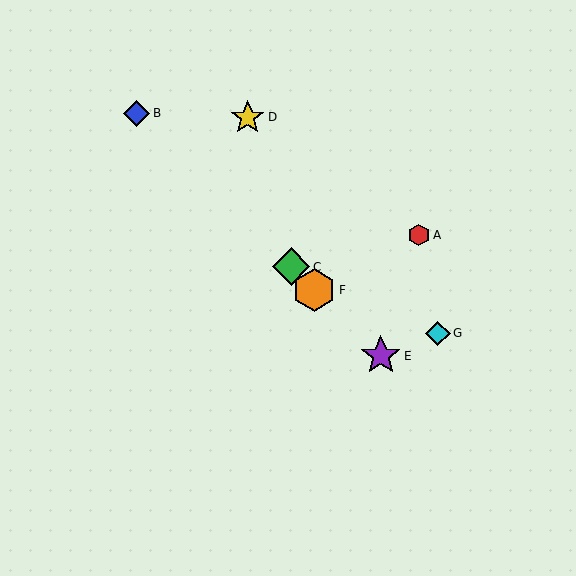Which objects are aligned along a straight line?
Objects B, C, E, F are aligned along a straight line.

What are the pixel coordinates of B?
Object B is at (137, 113).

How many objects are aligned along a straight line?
4 objects (B, C, E, F) are aligned along a straight line.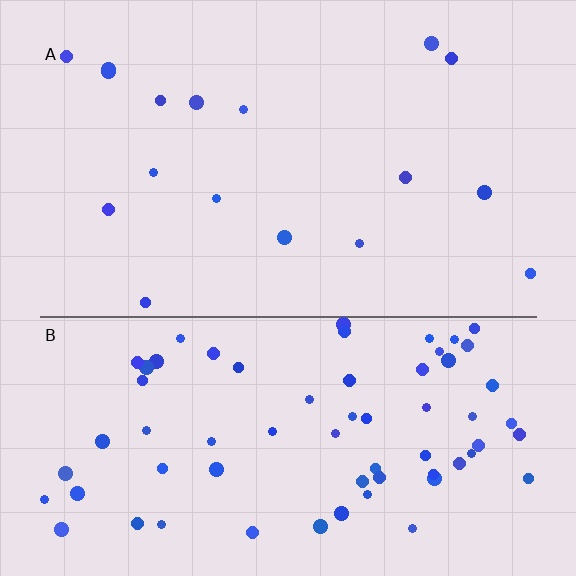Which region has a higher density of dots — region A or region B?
B (the bottom).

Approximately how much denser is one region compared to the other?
Approximately 3.9× — region B over region A.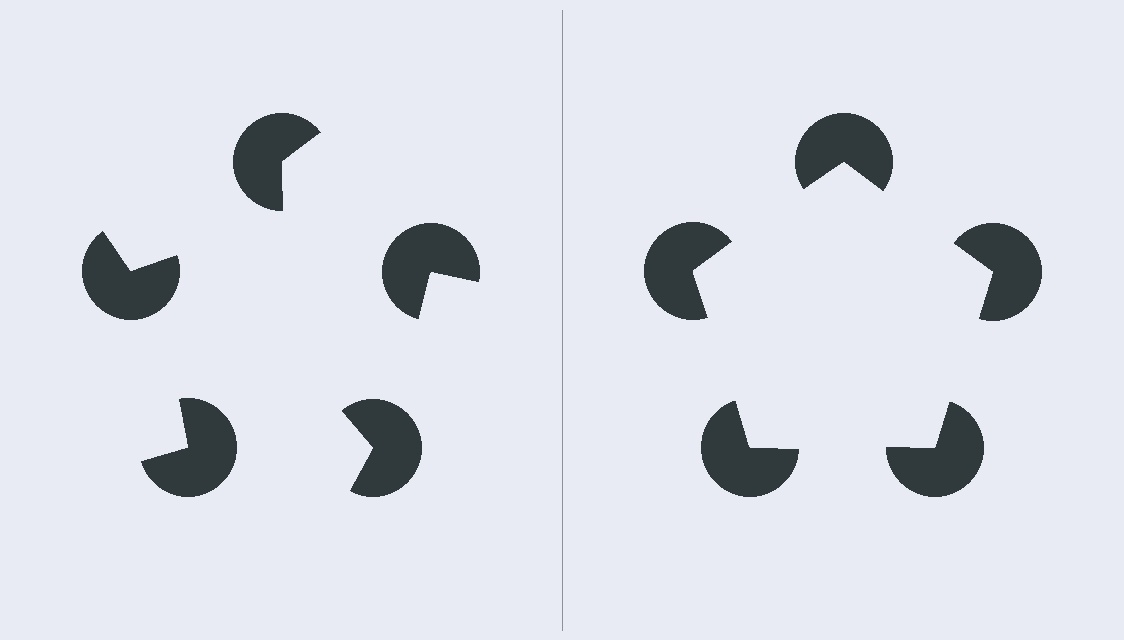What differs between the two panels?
The pac-man discs are positioned identically on both sides; only the wedge orientations differ. On the right they align to a pentagon; on the left they are misaligned.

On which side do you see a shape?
An illusory pentagon appears on the right side. On the left side the wedge cuts are rotated, so no coherent shape forms.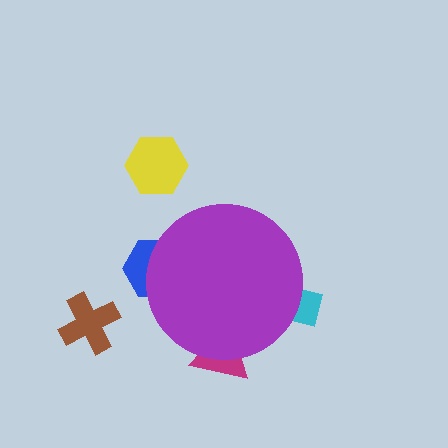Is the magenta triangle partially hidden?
Yes, the magenta triangle is partially hidden behind the purple circle.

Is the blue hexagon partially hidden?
Yes, the blue hexagon is partially hidden behind the purple circle.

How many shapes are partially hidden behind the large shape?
3 shapes are partially hidden.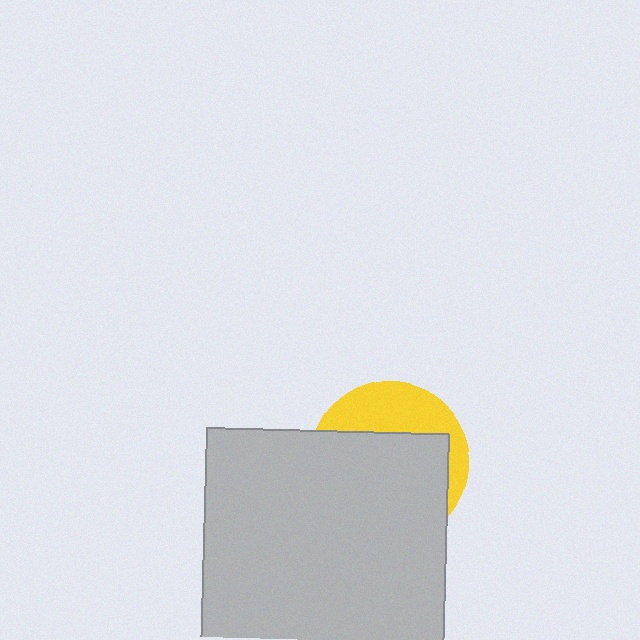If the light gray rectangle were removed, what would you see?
You would see the complete yellow circle.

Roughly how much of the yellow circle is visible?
A small part of it is visible (roughly 33%).